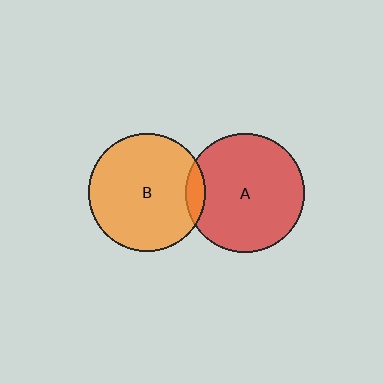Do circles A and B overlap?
Yes.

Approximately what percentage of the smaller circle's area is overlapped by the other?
Approximately 10%.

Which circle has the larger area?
Circle A (red).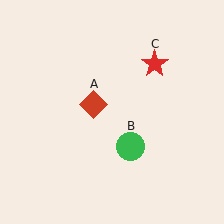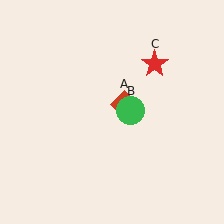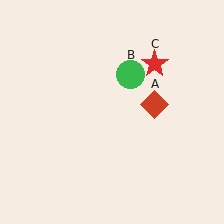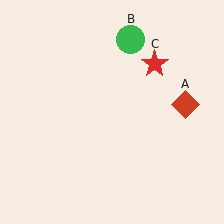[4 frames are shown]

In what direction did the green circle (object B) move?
The green circle (object B) moved up.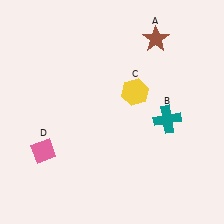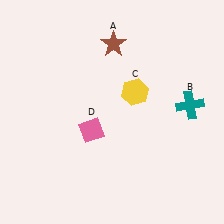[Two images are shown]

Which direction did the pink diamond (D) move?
The pink diamond (D) moved right.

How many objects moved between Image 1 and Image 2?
3 objects moved between the two images.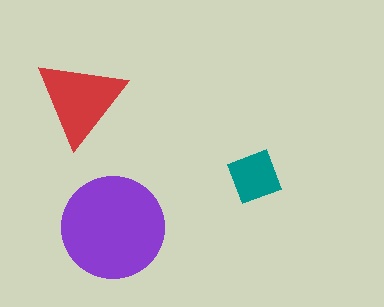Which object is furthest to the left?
The red triangle is leftmost.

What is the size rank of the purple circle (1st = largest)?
1st.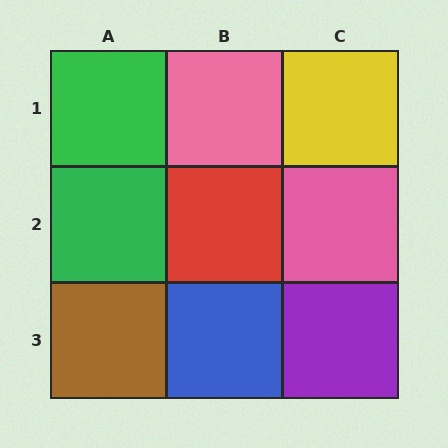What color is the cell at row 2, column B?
Red.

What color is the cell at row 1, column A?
Green.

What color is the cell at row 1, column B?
Pink.